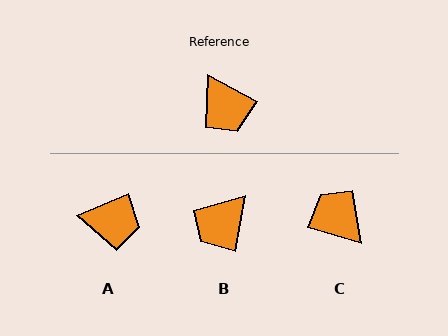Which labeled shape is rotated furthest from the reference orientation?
C, about 168 degrees away.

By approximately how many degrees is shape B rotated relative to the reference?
Approximately 72 degrees clockwise.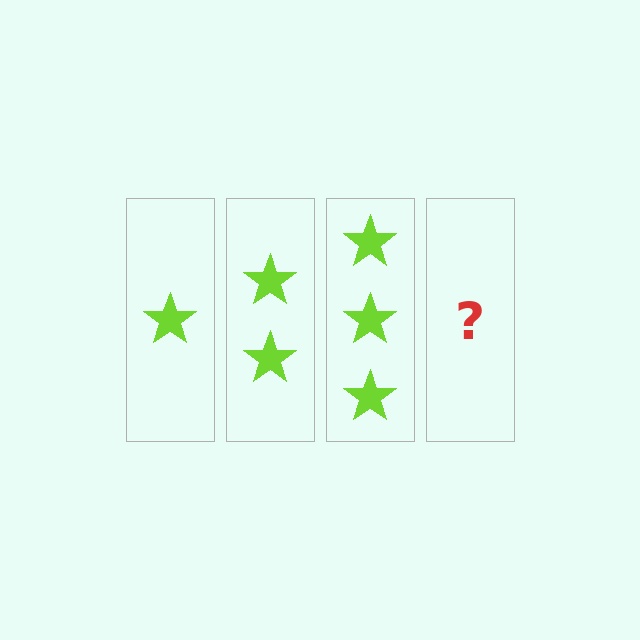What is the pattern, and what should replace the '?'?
The pattern is that each step adds one more star. The '?' should be 4 stars.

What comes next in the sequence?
The next element should be 4 stars.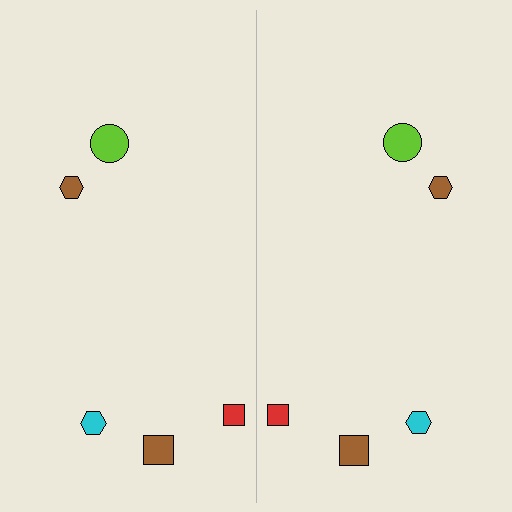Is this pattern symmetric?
Yes, this pattern has bilateral (reflection) symmetry.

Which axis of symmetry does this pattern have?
The pattern has a vertical axis of symmetry running through the center of the image.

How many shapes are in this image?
There are 10 shapes in this image.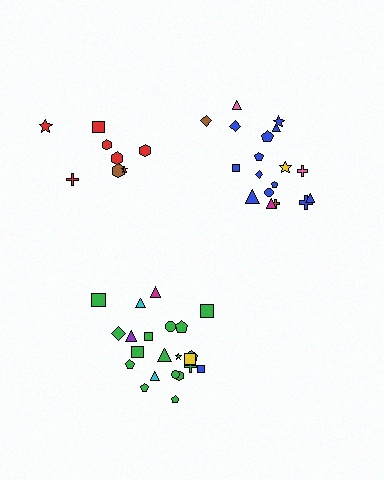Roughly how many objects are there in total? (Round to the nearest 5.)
Roughly 50 objects in total.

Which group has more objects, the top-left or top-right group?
The top-right group.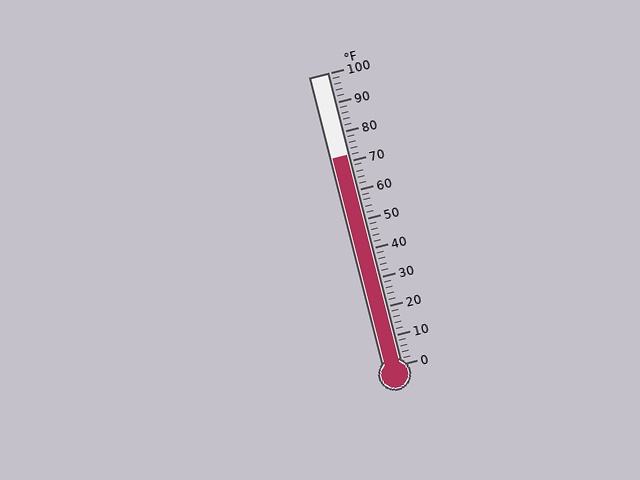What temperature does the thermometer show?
The thermometer shows approximately 72°F.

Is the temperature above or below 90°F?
The temperature is below 90°F.